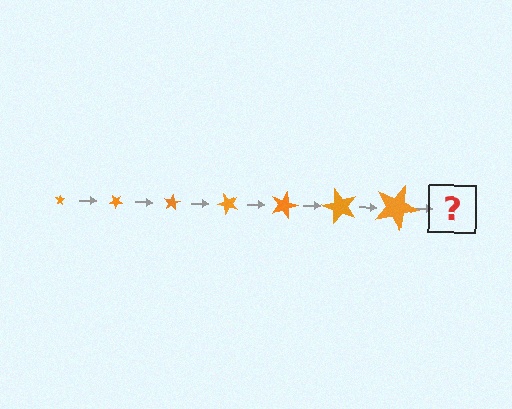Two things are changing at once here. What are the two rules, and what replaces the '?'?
The two rules are that the star grows larger each step and it rotates 40 degrees each step. The '?' should be a star, larger than the previous one and rotated 280 degrees from the start.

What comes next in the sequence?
The next element should be a star, larger than the previous one and rotated 280 degrees from the start.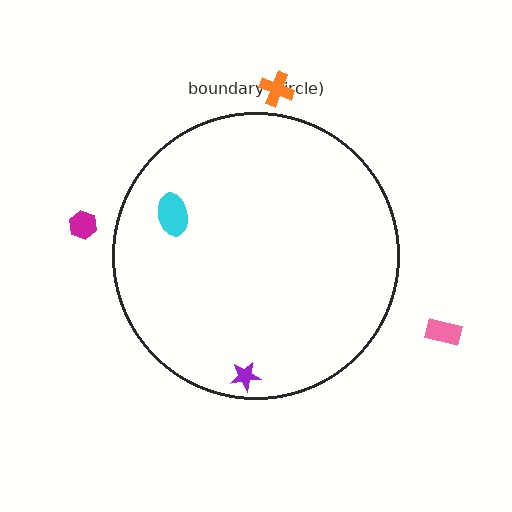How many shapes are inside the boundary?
2 inside, 3 outside.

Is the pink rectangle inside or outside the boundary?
Outside.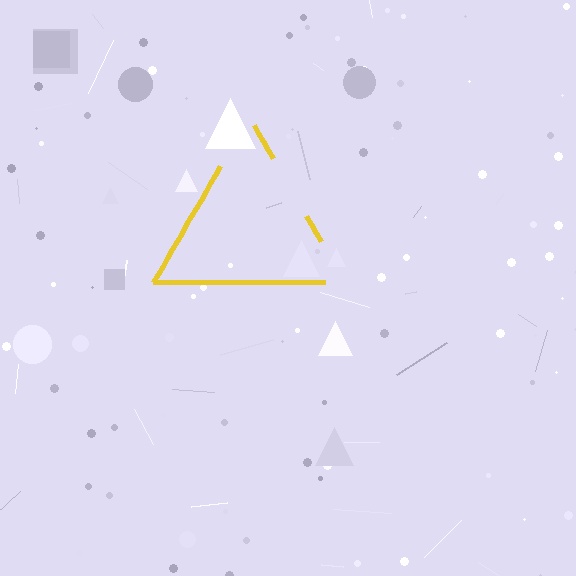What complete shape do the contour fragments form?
The contour fragments form a triangle.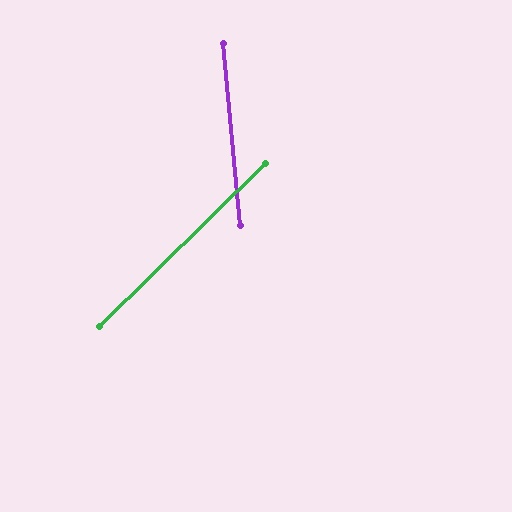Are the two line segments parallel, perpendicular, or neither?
Neither parallel nor perpendicular — they differ by about 51°.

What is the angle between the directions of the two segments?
Approximately 51 degrees.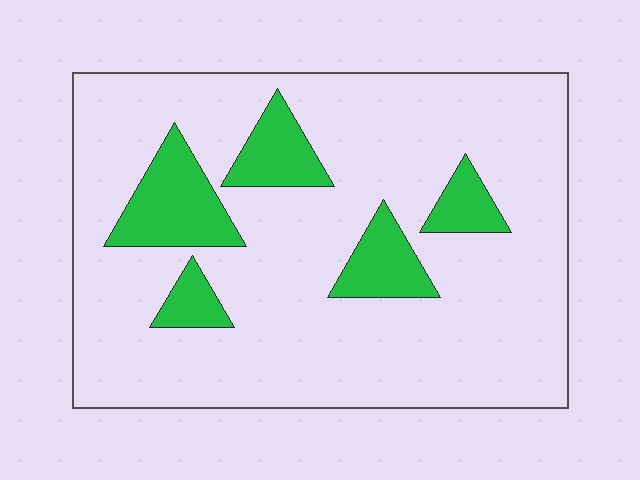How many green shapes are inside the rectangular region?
5.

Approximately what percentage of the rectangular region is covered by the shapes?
Approximately 15%.